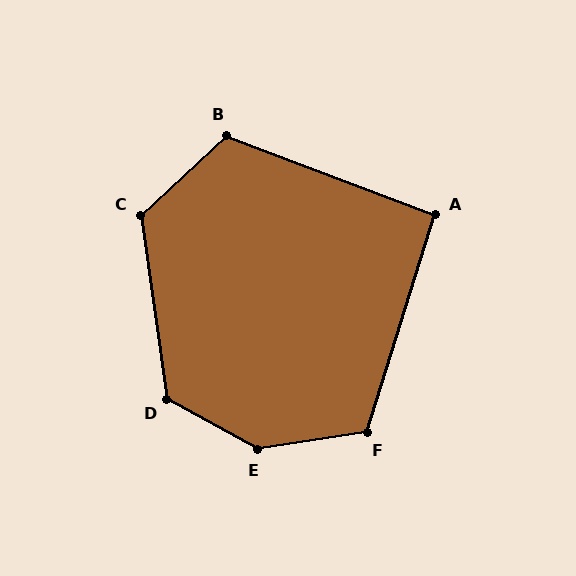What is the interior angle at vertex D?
Approximately 127 degrees (obtuse).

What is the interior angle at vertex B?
Approximately 116 degrees (obtuse).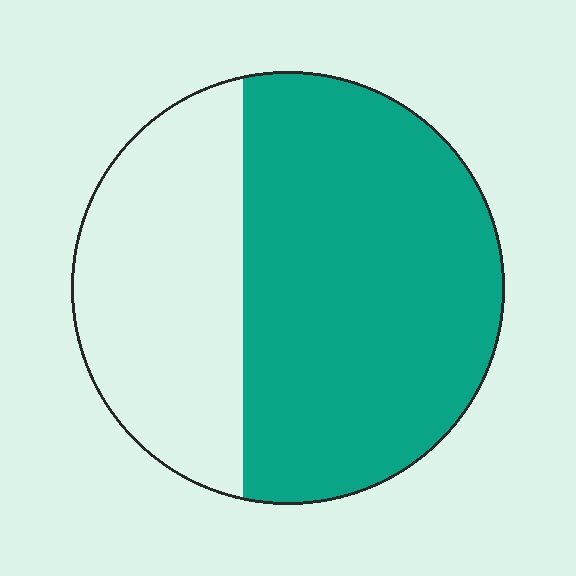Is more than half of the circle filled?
Yes.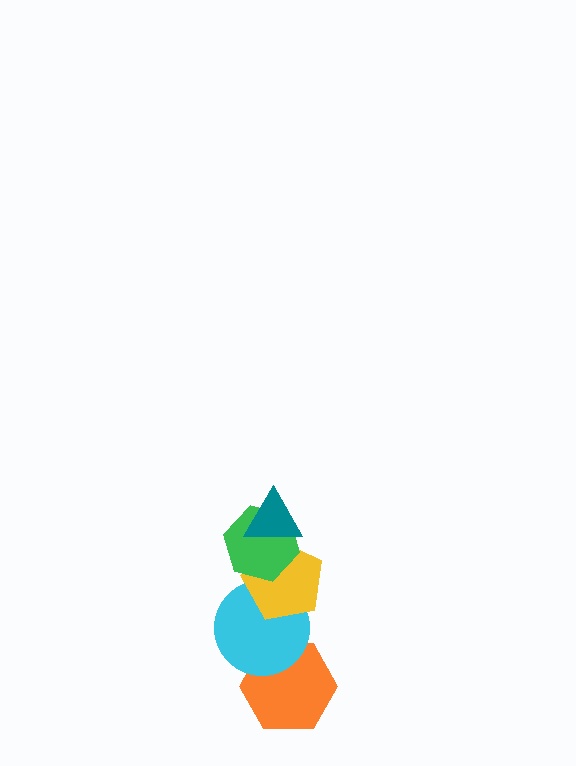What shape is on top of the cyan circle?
The yellow pentagon is on top of the cyan circle.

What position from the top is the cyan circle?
The cyan circle is 4th from the top.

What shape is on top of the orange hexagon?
The cyan circle is on top of the orange hexagon.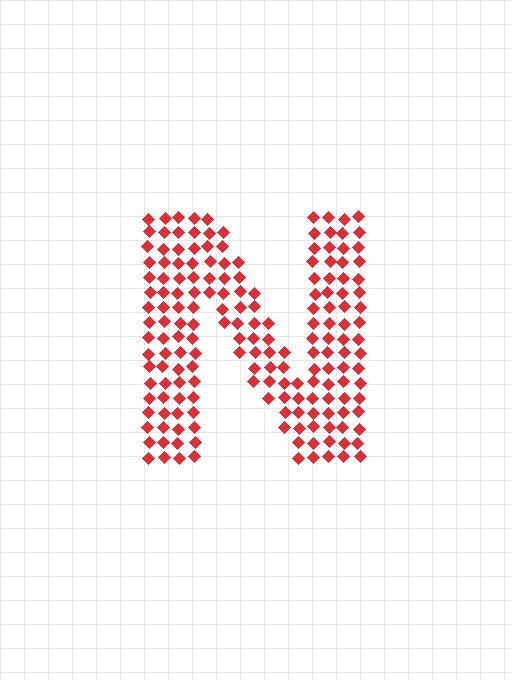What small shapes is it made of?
It is made of small diamonds.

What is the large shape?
The large shape is the letter N.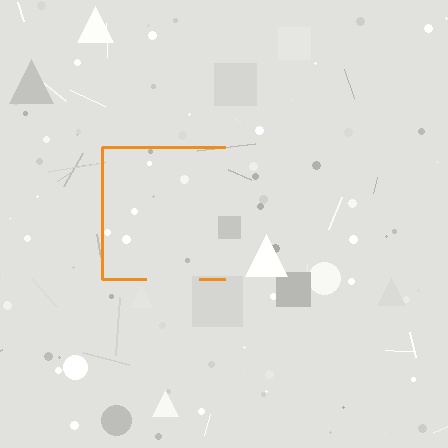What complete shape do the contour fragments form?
The contour fragments form a square.